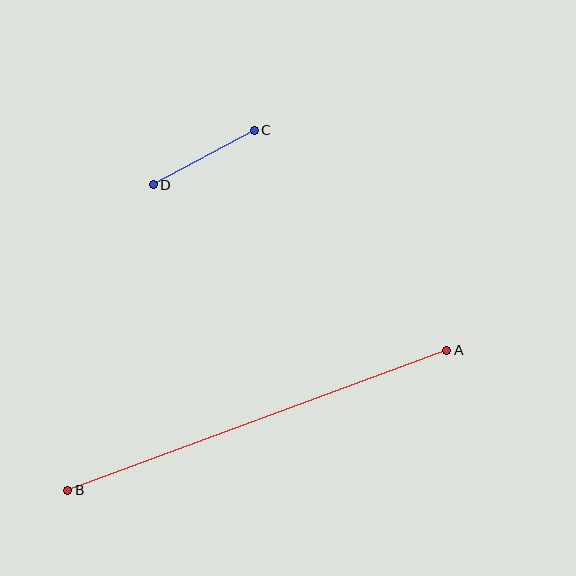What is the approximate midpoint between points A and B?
The midpoint is at approximately (257, 420) pixels.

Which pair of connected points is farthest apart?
Points A and B are farthest apart.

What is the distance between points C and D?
The distance is approximately 115 pixels.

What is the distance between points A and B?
The distance is approximately 404 pixels.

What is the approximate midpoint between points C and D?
The midpoint is at approximately (204, 158) pixels.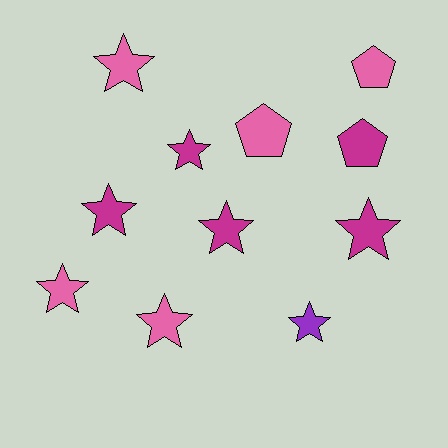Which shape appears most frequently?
Star, with 8 objects.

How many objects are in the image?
There are 11 objects.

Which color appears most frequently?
Magenta, with 5 objects.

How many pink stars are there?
There are 3 pink stars.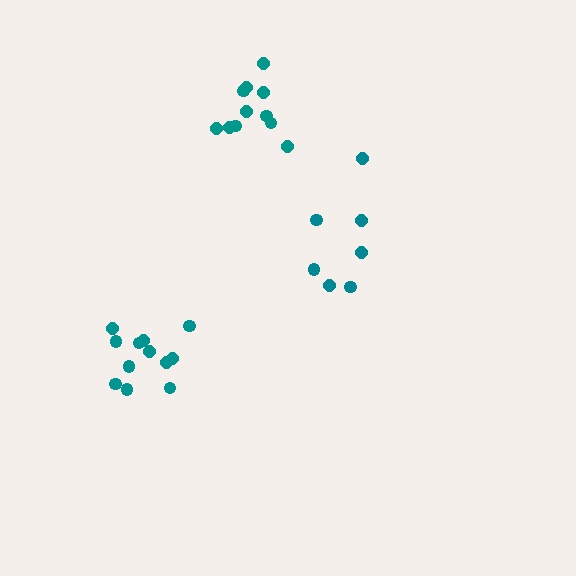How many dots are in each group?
Group 1: 12 dots, Group 2: 7 dots, Group 3: 11 dots (30 total).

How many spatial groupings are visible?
There are 3 spatial groupings.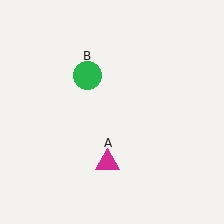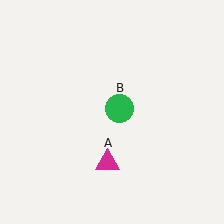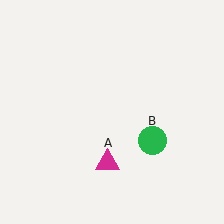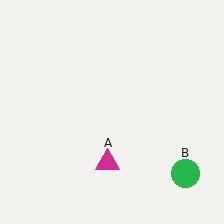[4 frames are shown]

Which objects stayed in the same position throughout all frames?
Magenta triangle (object A) remained stationary.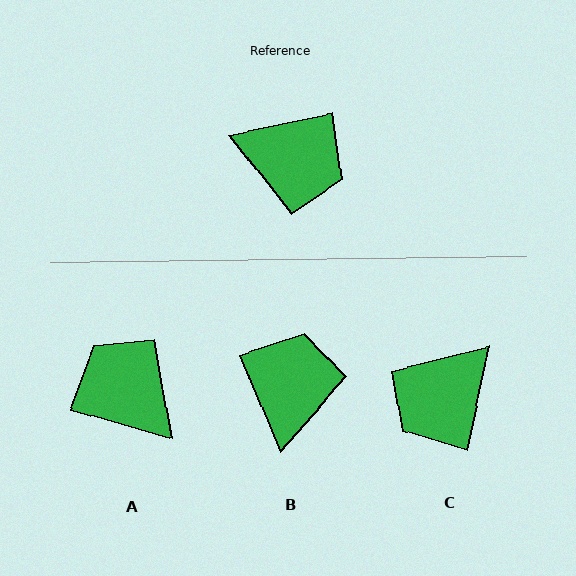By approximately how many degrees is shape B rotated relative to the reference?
Approximately 100 degrees counter-clockwise.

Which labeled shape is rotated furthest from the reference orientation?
A, about 152 degrees away.